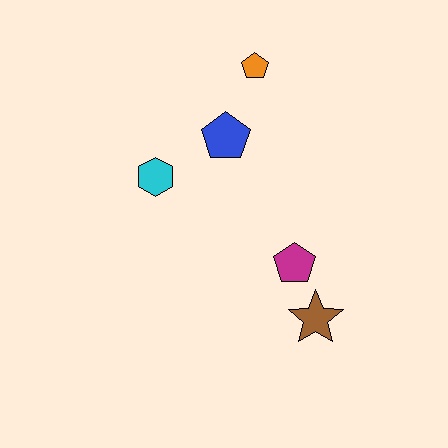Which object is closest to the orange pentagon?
The blue pentagon is closest to the orange pentagon.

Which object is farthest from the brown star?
The orange pentagon is farthest from the brown star.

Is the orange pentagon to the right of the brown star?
No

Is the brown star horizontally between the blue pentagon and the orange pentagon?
No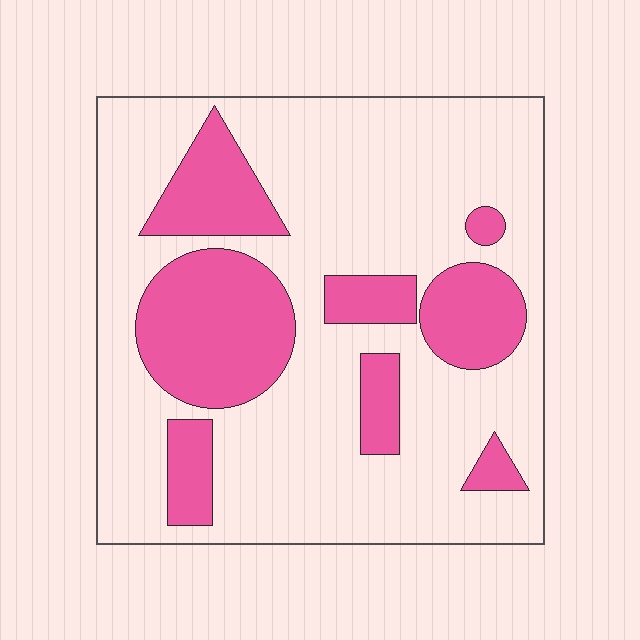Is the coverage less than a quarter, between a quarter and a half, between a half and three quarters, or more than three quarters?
Between a quarter and a half.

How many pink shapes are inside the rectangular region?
8.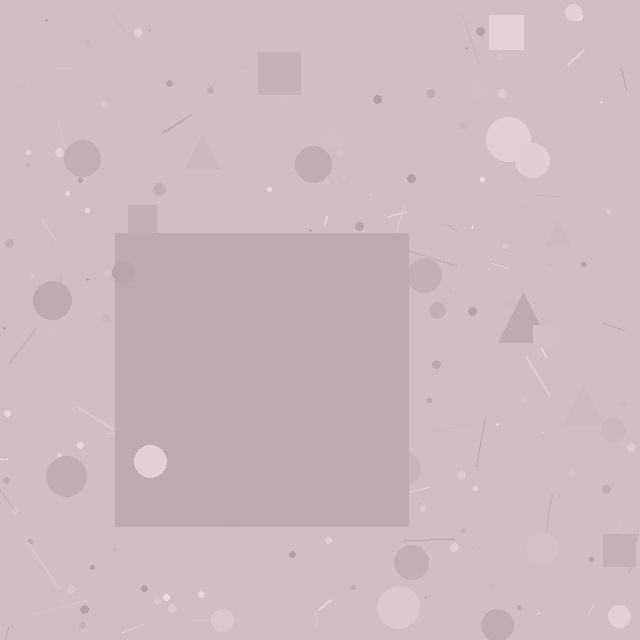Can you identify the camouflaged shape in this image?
The camouflaged shape is a square.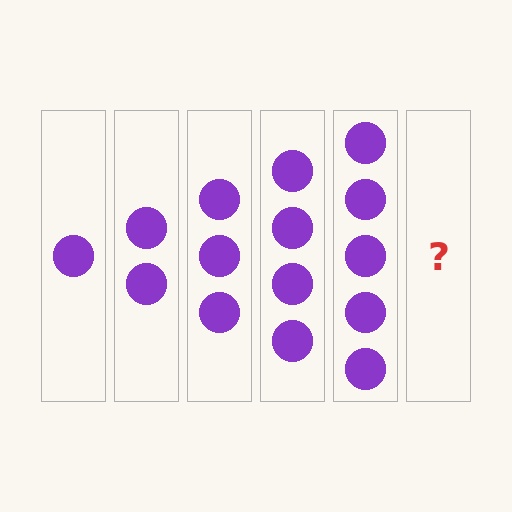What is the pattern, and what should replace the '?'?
The pattern is that each step adds one more circle. The '?' should be 6 circles.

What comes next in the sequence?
The next element should be 6 circles.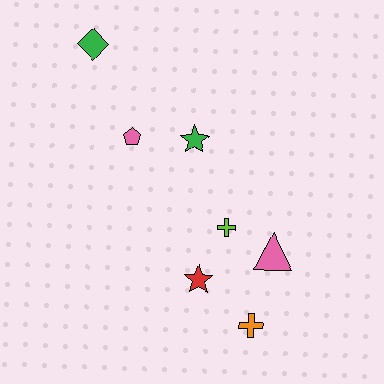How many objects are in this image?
There are 7 objects.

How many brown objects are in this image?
There are no brown objects.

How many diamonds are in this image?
There is 1 diamond.